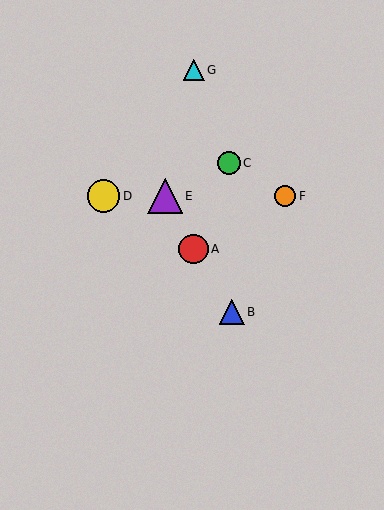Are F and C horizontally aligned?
No, F is at y≈196 and C is at y≈163.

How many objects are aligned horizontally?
3 objects (D, E, F) are aligned horizontally.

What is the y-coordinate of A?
Object A is at y≈249.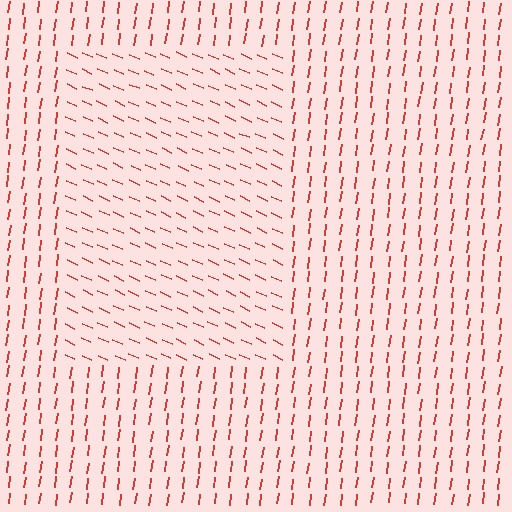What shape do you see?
I see a rectangle.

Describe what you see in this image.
The image is filled with small red line segments. A rectangle region in the image has lines oriented differently from the surrounding lines, creating a visible texture boundary.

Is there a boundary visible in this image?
Yes, there is a texture boundary formed by a change in line orientation.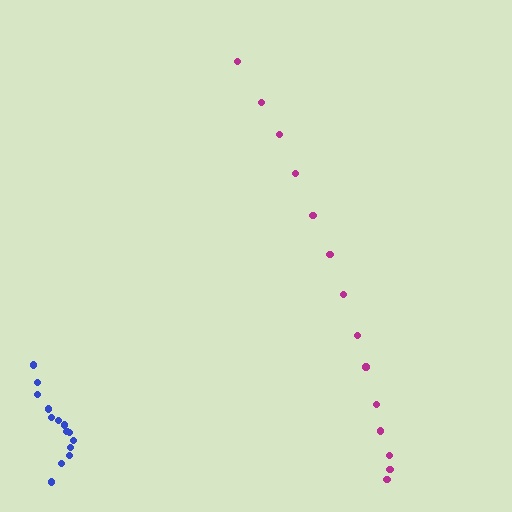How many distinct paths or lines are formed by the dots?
There are 2 distinct paths.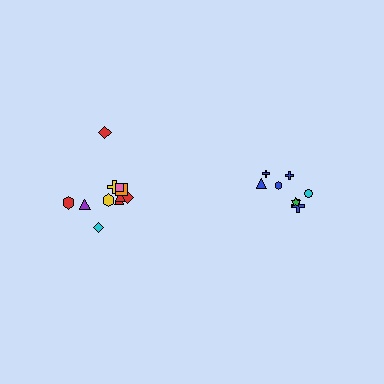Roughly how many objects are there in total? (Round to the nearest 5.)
Roughly 20 objects in total.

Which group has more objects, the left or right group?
The left group.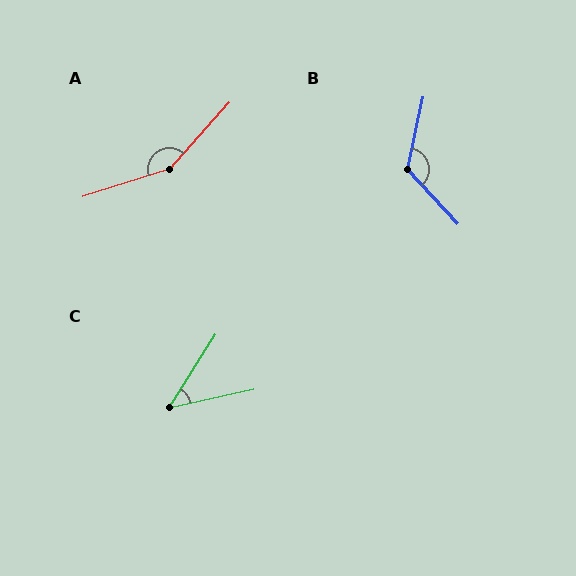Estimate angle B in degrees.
Approximately 125 degrees.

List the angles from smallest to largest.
C (45°), B (125°), A (150°).